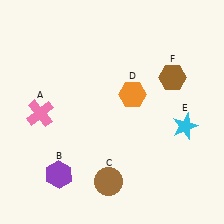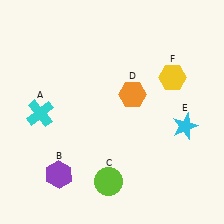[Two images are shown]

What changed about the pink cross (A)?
In Image 1, A is pink. In Image 2, it changed to cyan.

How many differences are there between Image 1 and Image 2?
There are 3 differences between the two images.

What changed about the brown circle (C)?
In Image 1, C is brown. In Image 2, it changed to lime.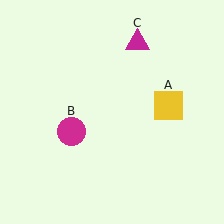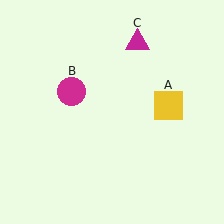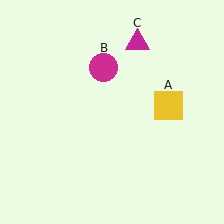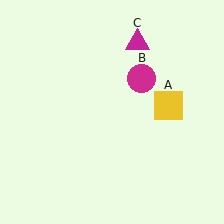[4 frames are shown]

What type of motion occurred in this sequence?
The magenta circle (object B) rotated clockwise around the center of the scene.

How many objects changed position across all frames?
1 object changed position: magenta circle (object B).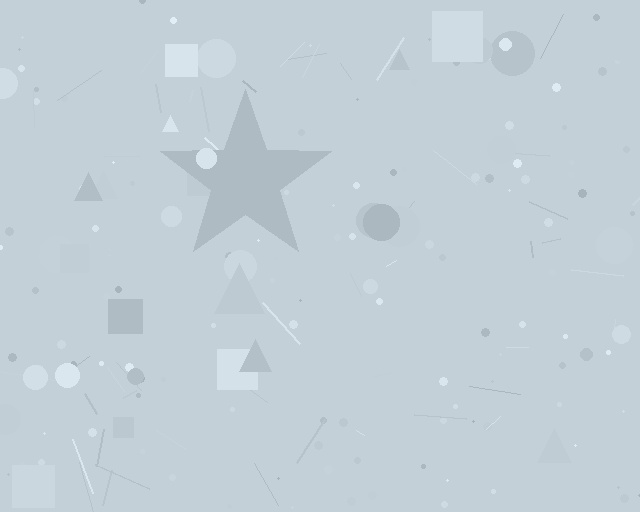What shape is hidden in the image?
A star is hidden in the image.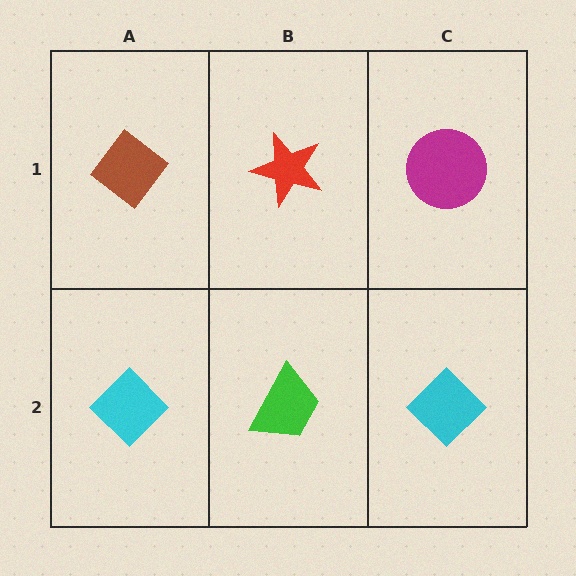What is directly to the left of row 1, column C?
A red star.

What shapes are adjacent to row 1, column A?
A cyan diamond (row 2, column A), a red star (row 1, column B).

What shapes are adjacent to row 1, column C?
A cyan diamond (row 2, column C), a red star (row 1, column B).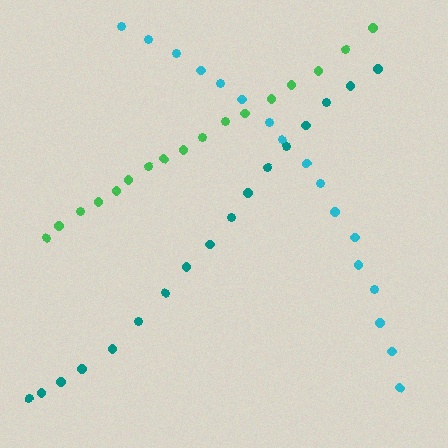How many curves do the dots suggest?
There are 3 distinct paths.